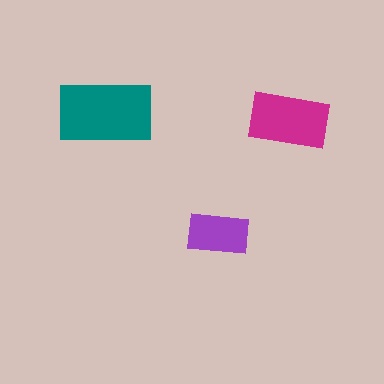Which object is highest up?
The teal rectangle is topmost.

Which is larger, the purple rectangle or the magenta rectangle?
The magenta one.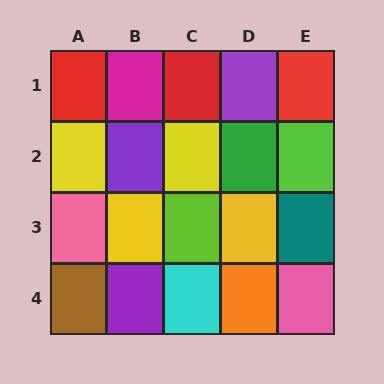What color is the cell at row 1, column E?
Red.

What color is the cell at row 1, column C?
Red.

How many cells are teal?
1 cell is teal.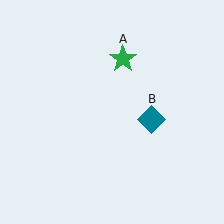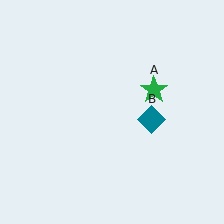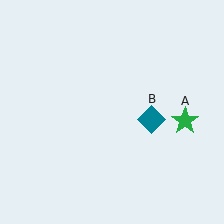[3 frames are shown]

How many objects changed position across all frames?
1 object changed position: green star (object A).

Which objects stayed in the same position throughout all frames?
Teal diamond (object B) remained stationary.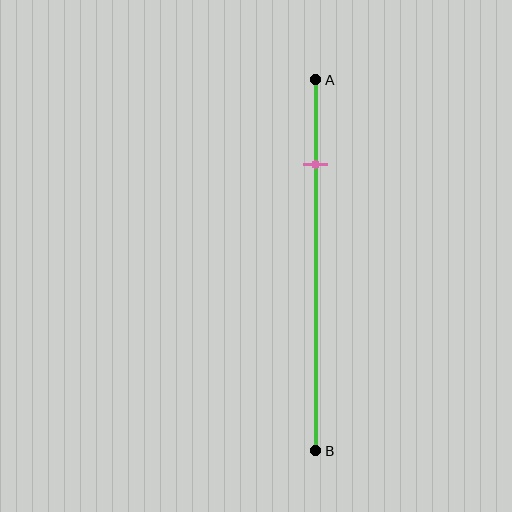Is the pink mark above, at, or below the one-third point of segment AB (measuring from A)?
The pink mark is above the one-third point of segment AB.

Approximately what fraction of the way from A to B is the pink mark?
The pink mark is approximately 25% of the way from A to B.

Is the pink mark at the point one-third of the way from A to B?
No, the mark is at about 25% from A, not at the 33% one-third point.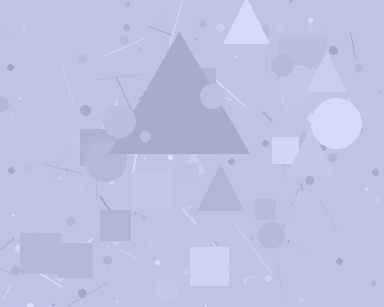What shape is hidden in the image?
A triangle is hidden in the image.